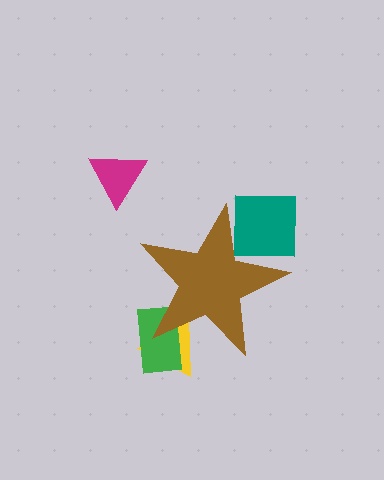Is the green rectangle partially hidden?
Yes, the green rectangle is partially hidden behind the brown star.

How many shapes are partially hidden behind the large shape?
3 shapes are partially hidden.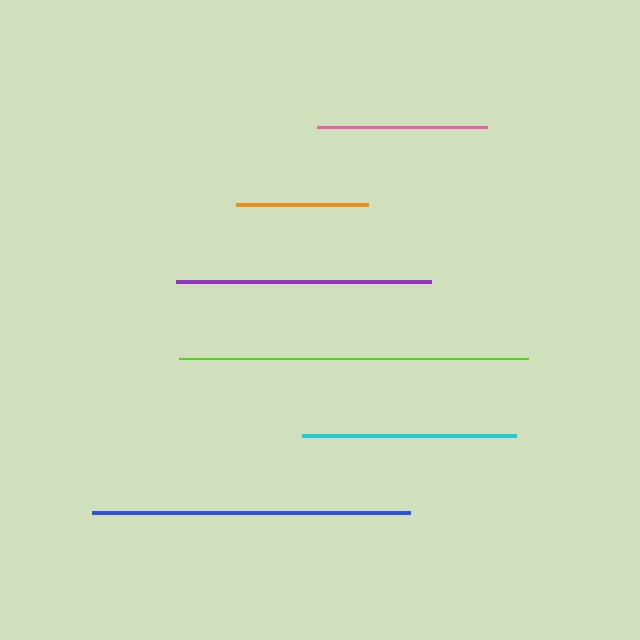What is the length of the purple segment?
The purple segment is approximately 256 pixels long.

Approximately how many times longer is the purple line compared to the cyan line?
The purple line is approximately 1.2 times the length of the cyan line.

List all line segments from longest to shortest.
From longest to shortest: lime, blue, purple, cyan, pink, orange.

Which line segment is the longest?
The lime line is the longest at approximately 349 pixels.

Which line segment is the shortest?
The orange line is the shortest at approximately 131 pixels.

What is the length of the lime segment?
The lime segment is approximately 349 pixels long.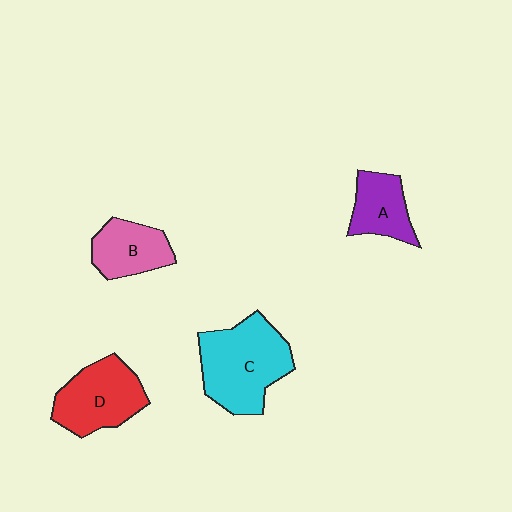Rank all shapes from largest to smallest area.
From largest to smallest: C (cyan), D (red), B (pink), A (purple).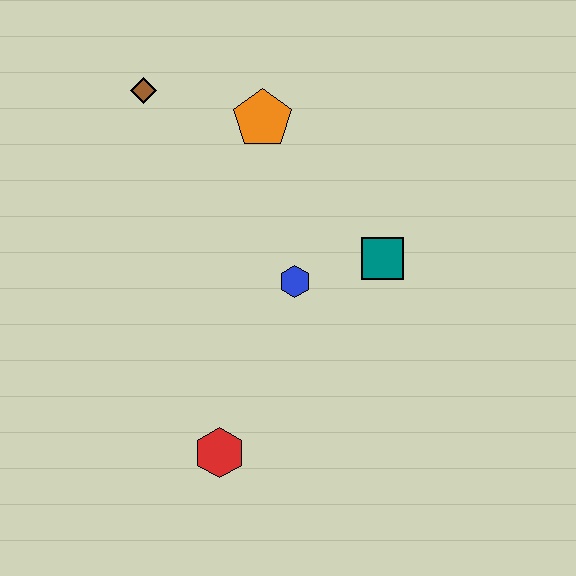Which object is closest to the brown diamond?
The orange pentagon is closest to the brown diamond.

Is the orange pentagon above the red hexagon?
Yes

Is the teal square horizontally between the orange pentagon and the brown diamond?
No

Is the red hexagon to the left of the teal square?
Yes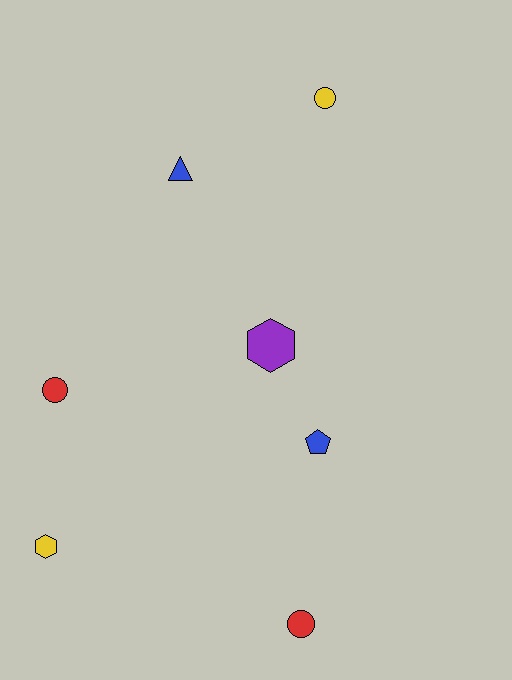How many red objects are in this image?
There are 2 red objects.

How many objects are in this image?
There are 7 objects.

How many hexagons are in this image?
There are 2 hexagons.